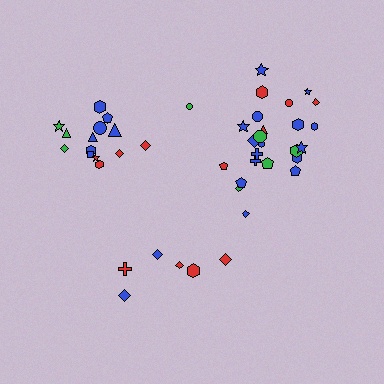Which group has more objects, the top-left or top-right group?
The top-right group.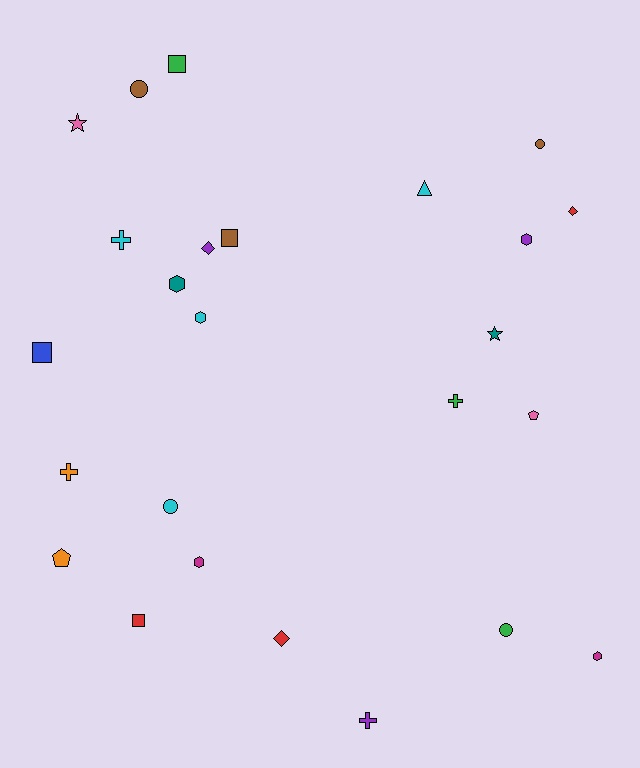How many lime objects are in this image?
There are no lime objects.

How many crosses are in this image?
There are 4 crosses.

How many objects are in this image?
There are 25 objects.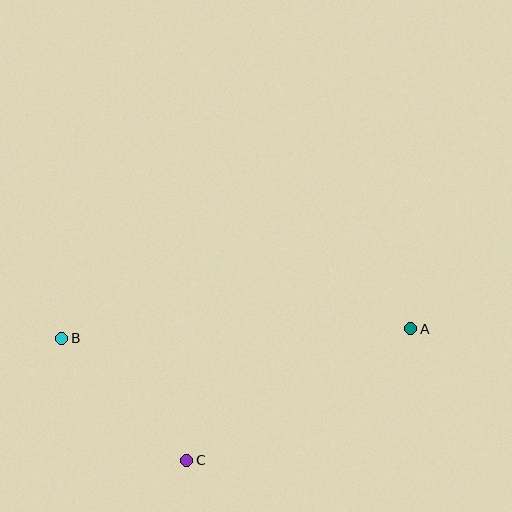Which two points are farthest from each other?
Points A and B are farthest from each other.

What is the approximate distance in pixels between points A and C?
The distance between A and C is approximately 260 pixels.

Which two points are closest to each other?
Points B and C are closest to each other.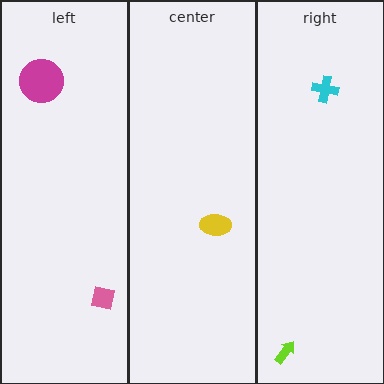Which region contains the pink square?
The left region.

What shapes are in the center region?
The yellow ellipse.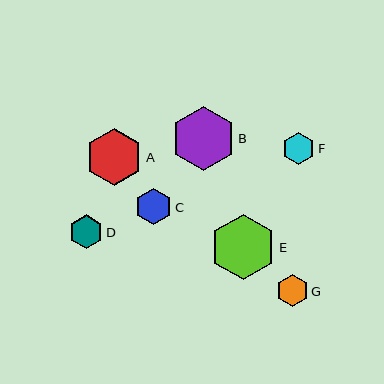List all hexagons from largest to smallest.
From largest to smallest: E, B, A, C, D, F, G.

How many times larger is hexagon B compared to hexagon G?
Hexagon B is approximately 2.0 times the size of hexagon G.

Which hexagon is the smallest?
Hexagon G is the smallest with a size of approximately 32 pixels.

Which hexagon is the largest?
Hexagon E is the largest with a size of approximately 66 pixels.